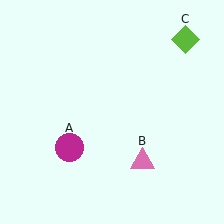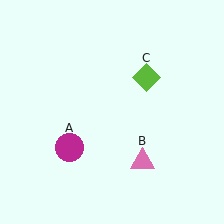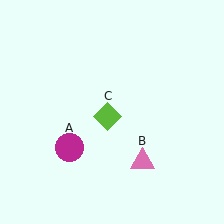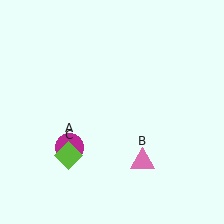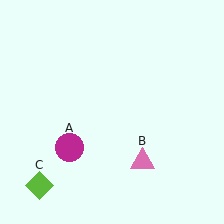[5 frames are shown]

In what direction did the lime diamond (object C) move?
The lime diamond (object C) moved down and to the left.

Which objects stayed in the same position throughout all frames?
Magenta circle (object A) and pink triangle (object B) remained stationary.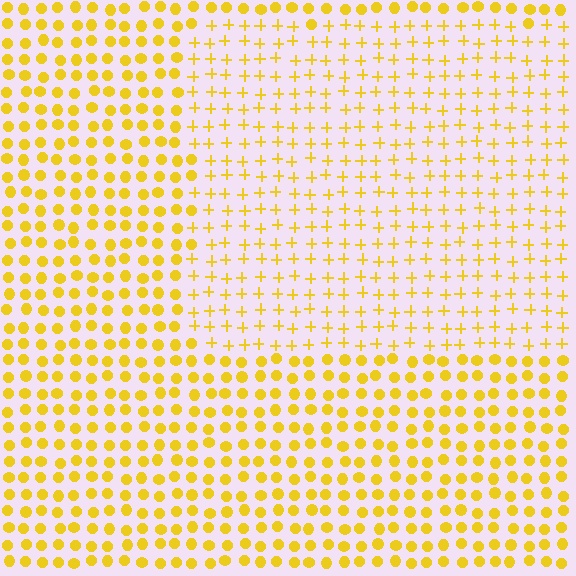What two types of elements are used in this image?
The image uses plus signs inside the rectangle region and circles outside it.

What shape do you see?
I see a rectangle.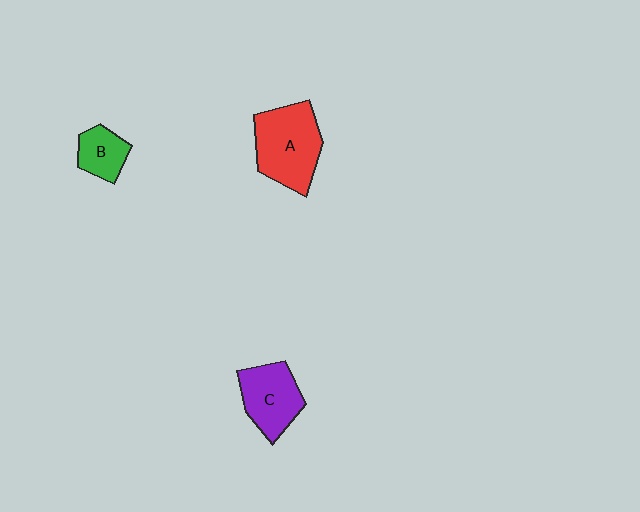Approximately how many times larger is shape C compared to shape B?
Approximately 1.7 times.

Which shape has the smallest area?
Shape B (green).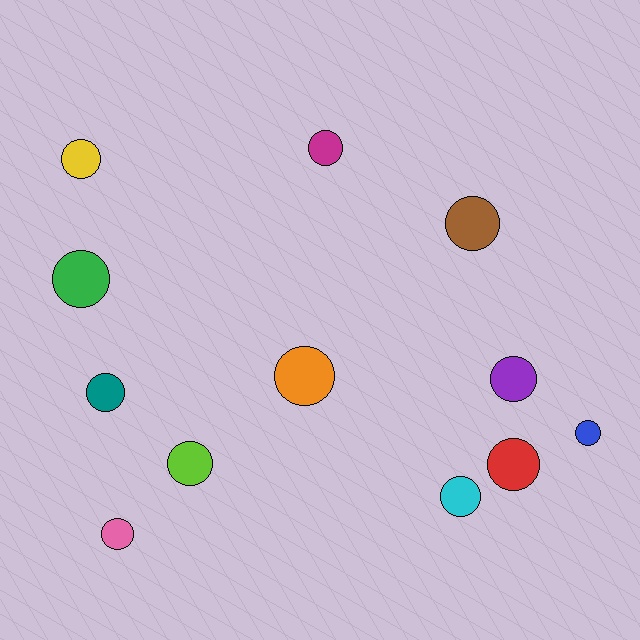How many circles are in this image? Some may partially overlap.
There are 12 circles.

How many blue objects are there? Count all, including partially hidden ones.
There is 1 blue object.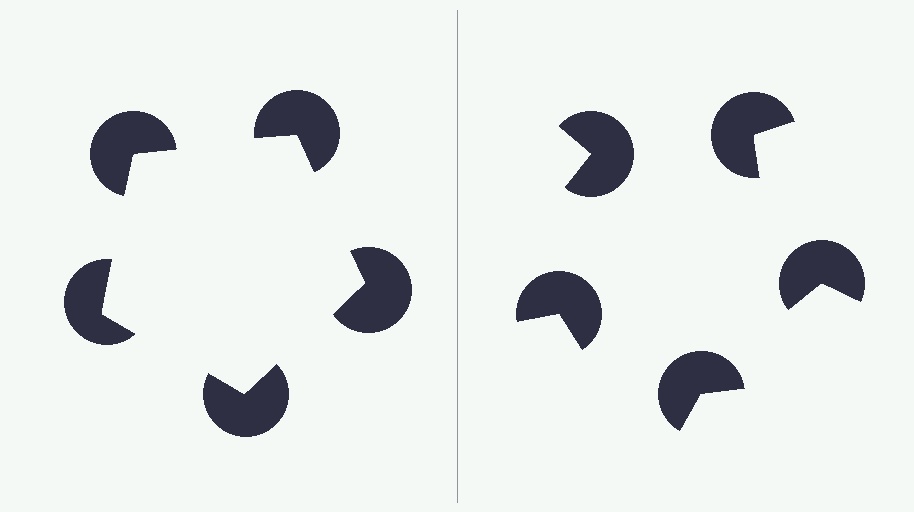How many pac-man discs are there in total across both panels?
10 — 5 on each side.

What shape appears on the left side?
An illusory pentagon.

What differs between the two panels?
The pac-man discs are positioned identically on both sides; only the wedge orientations differ. On the left they align to a pentagon; on the right they are misaligned.